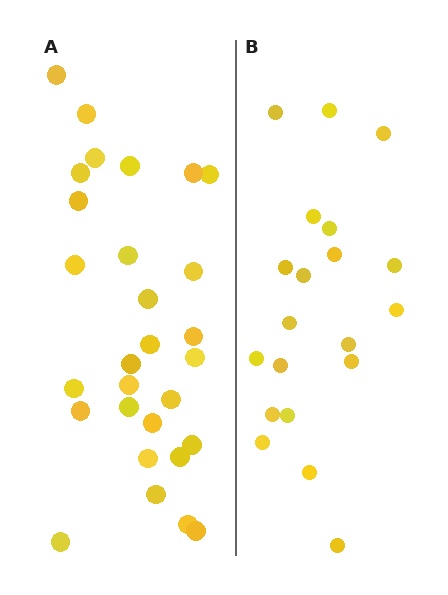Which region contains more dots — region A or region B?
Region A (the left region) has more dots.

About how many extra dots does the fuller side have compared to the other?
Region A has roughly 8 or so more dots than region B.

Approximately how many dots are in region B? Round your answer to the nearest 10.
About 20 dots.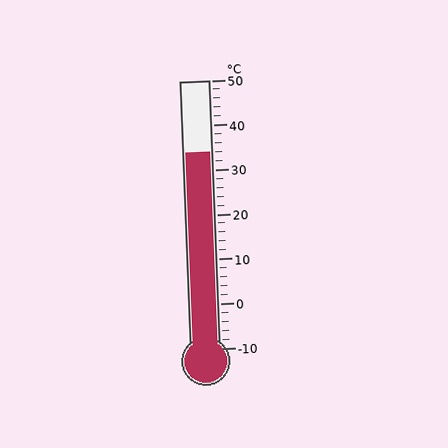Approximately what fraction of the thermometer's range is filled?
The thermometer is filled to approximately 75% of its range.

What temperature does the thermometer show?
The thermometer shows approximately 34°C.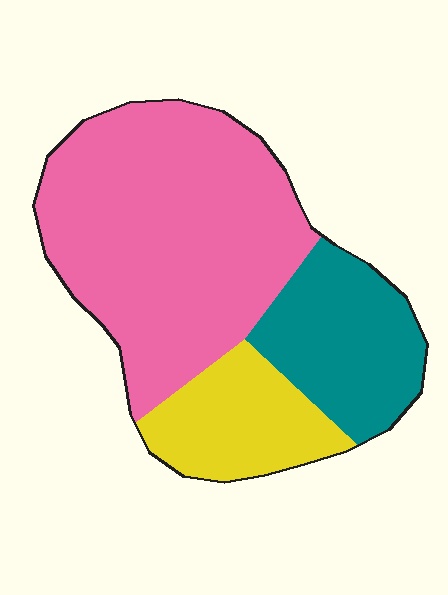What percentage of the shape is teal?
Teal takes up about one quarter (1/4) of the shape.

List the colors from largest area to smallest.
From largest to smallest: pink, teal, yellow.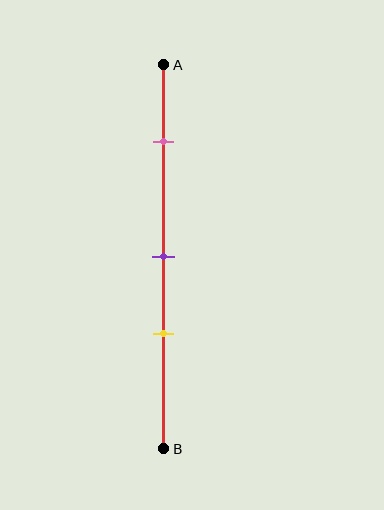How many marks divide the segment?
There are 3 marks dividing the segment.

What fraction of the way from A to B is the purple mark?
The purple mark is approximately 50% (0.5) of the way from A to B.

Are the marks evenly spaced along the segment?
No, the marks are not evenly spaced.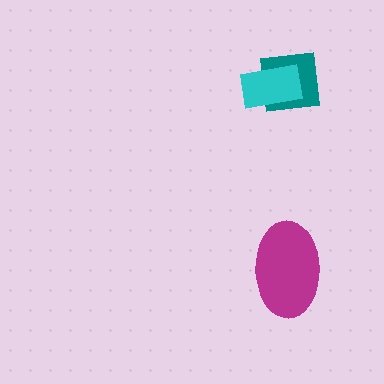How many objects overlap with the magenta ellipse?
0 objects overlap with the magenta ellipse.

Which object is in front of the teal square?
The cyan rectangle is in front of the teal square.